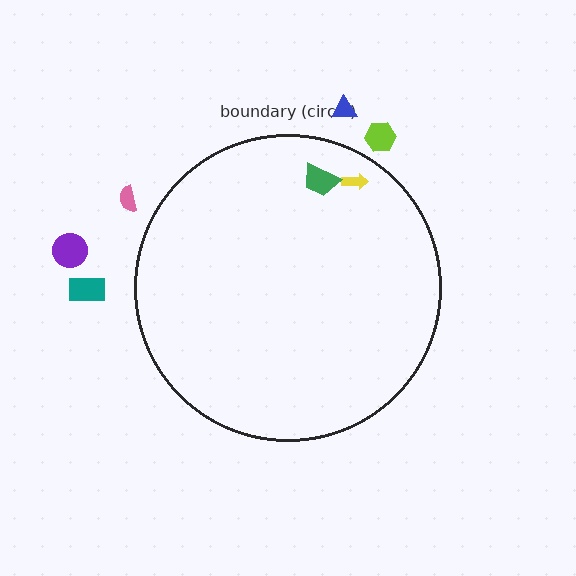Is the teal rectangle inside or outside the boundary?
Outside.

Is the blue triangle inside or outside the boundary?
Outside.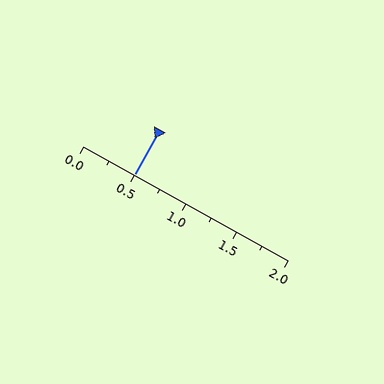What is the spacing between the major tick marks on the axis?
The major ticks are spaced 0.5 apart.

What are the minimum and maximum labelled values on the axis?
The axis runs from 0.0 to 2.0.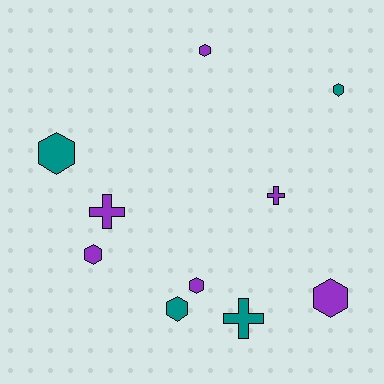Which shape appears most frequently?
Hexagon, with 7 objects.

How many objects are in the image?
There are 10 objects.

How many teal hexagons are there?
There are 3 teal hexagons.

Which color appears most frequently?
Purple, with 6 objects.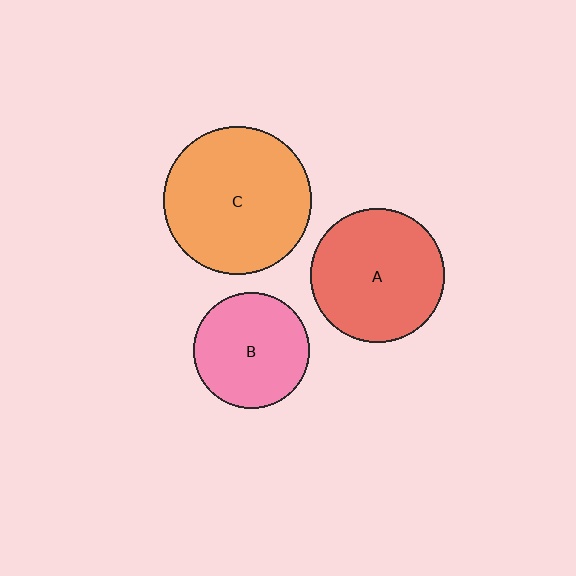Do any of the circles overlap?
No, none of the circles overlap.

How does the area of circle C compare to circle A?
Approximately 1.2 times.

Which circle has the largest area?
Circle C (orange).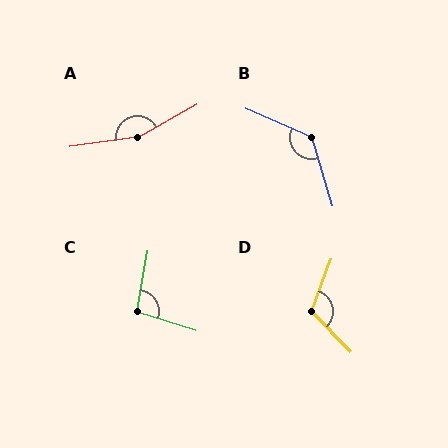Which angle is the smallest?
C, at approximately 98 degrees.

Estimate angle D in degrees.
Approximately 116 degrees.